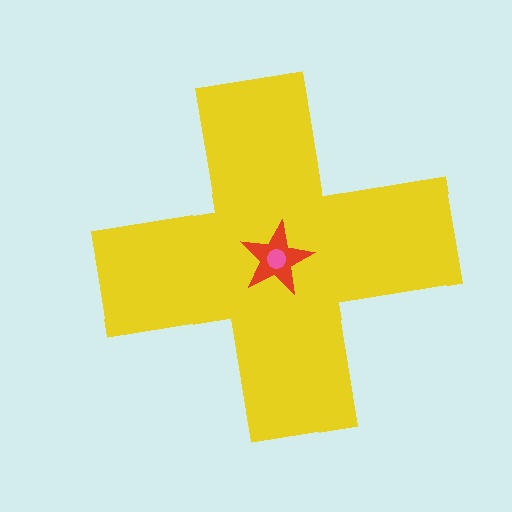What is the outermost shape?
The yellow cross.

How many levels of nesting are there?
3.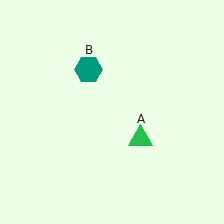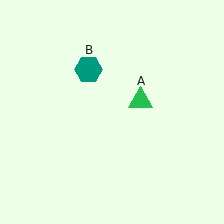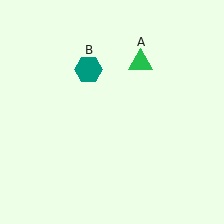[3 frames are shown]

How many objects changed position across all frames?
1 object changed position: green triangle (object A).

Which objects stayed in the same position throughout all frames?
Teal hexagon (object B) remained stationary.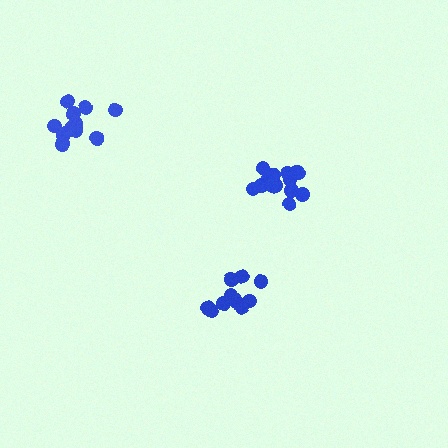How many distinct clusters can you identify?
There are 3 distinct clusters.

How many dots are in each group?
Group 1: 11 dots, Group 2: 17 dots, Group 3: 13 dots (41 total).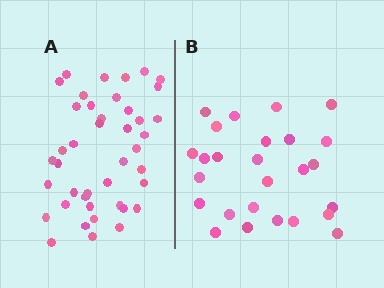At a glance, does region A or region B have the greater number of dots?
Region A (the left region) has more dots.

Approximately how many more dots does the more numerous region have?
Region A has approximately 15 more dots than region B.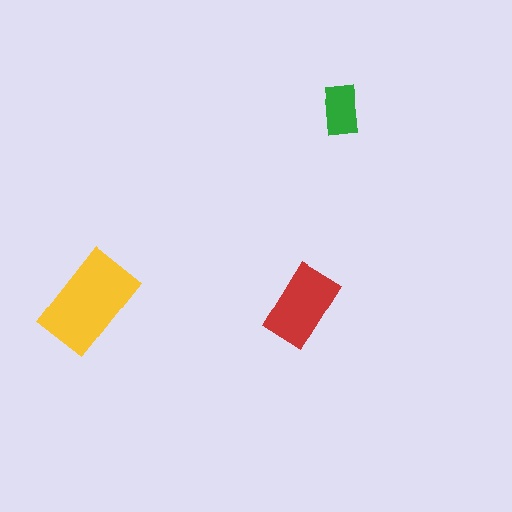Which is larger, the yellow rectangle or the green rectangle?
The yellow one.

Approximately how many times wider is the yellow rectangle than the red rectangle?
About 1.5 times wider.